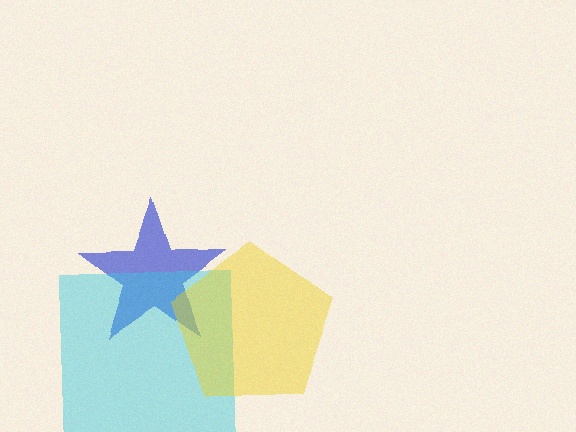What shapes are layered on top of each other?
The layered shapes are: a blue star, a cyan square, a yellow pentagon.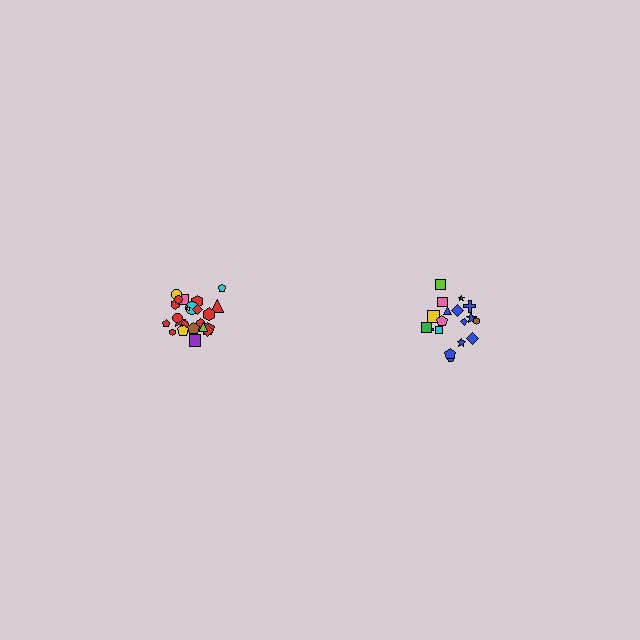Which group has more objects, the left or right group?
The left group.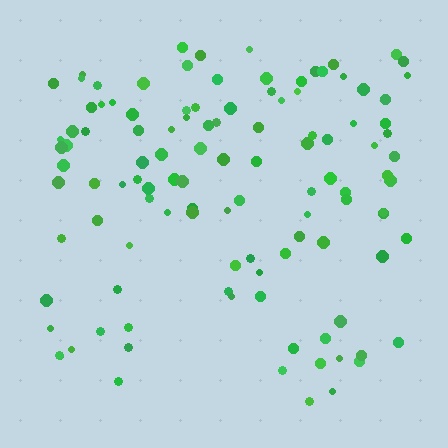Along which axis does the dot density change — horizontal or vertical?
Vertical.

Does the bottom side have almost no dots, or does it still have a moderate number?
Still a moderate number, just noticeably fewer than the top.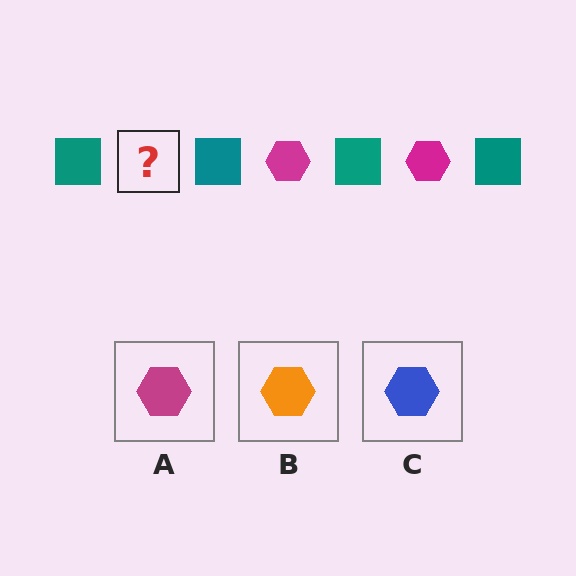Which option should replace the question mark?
Option A.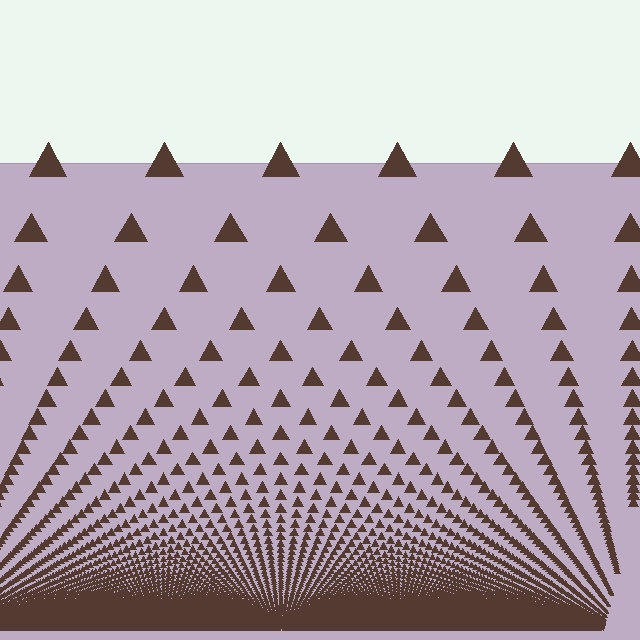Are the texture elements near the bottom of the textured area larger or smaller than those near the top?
Smaller. The gradient is inverted — elements near the bottom are smaller and denser.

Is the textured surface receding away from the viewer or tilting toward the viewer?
The surface appears to tilt toward the viewer. Texture elements get larger and sparser toward the top.